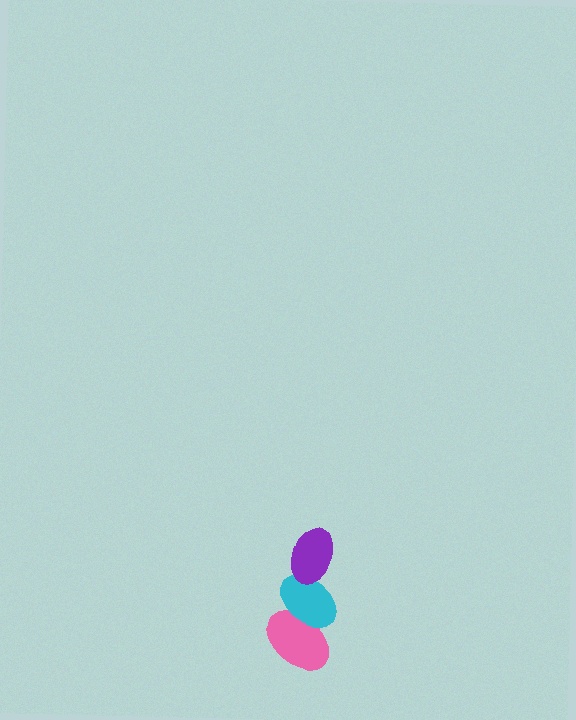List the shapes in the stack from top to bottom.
From top to bottom: the purple ellipse, the cyan ellipse, the pink ellipse.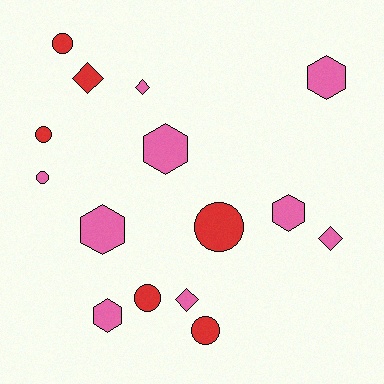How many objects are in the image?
There are 15 objects.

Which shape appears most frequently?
Circle, with 6 objects.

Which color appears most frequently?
Pink, with 9 objects.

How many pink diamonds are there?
There are 3 pink diamonds.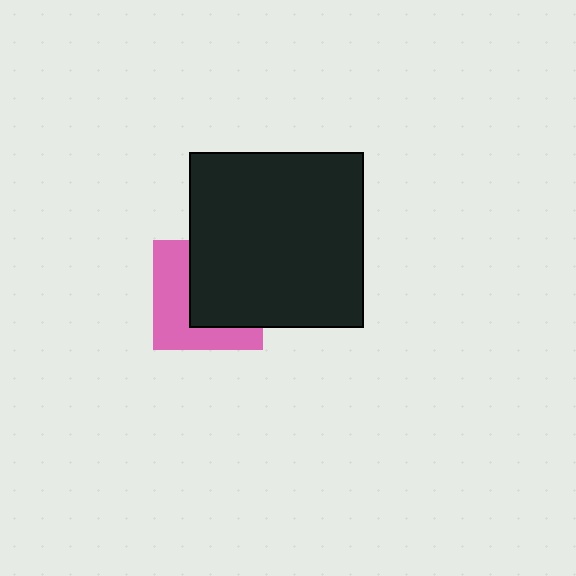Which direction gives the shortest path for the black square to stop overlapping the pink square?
Moving toward the upper-right gives the shortest separation.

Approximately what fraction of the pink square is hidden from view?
Roughly 54% of the pink square is hidden behind the black square.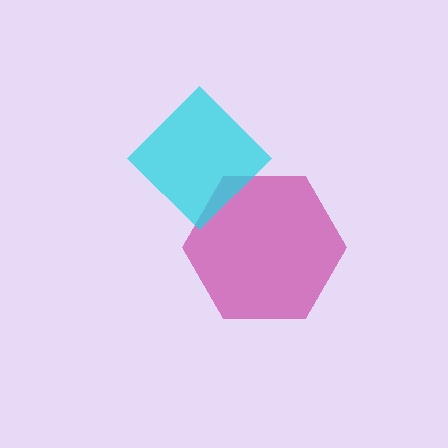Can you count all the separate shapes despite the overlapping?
Yes, there are 2 separate shapes.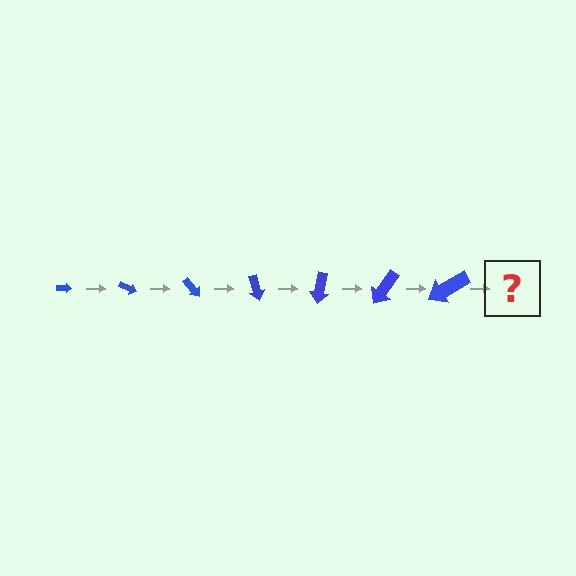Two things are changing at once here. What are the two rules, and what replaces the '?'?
The two rules are that the arrow grows larger each step and it rotates 25 degrees each step. The '?' should be an arrow, larger than the previous one and rotated 175 degrees from the start.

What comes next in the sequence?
The next element should be an arrow, larger than the previous one and rotated 175 degrees from the start.